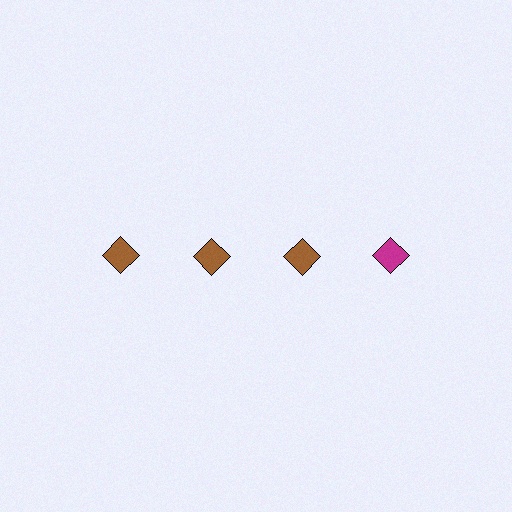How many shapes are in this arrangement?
There are 4 shapes arranged in a grid pattern.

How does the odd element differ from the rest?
It has a different color: magenta instead of brown.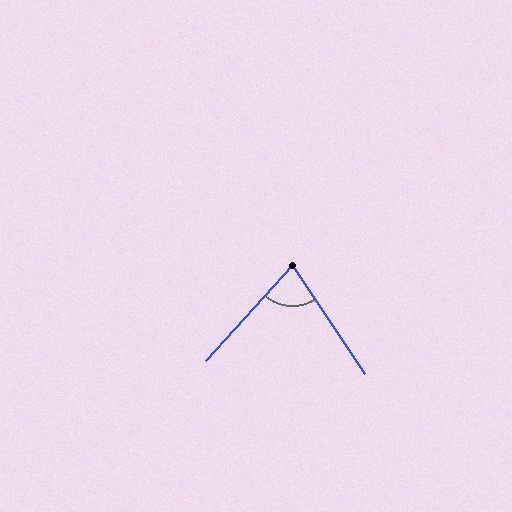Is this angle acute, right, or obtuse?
It is acute.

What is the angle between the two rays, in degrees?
Approximately 76 degrees.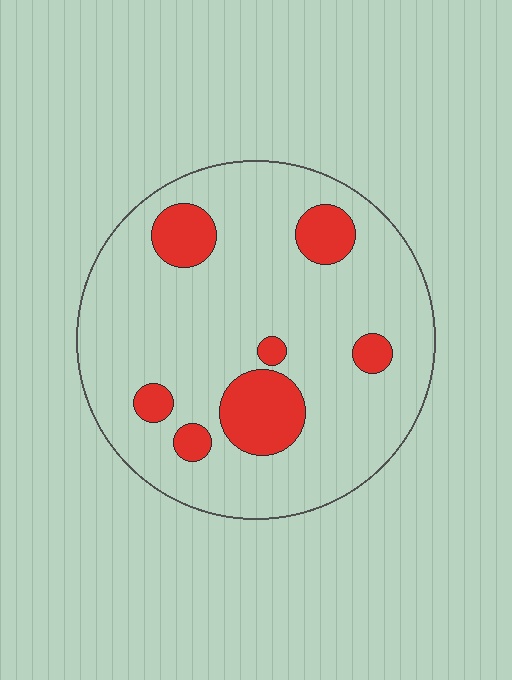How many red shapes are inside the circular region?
7.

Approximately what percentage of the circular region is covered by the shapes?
Approximately 15%.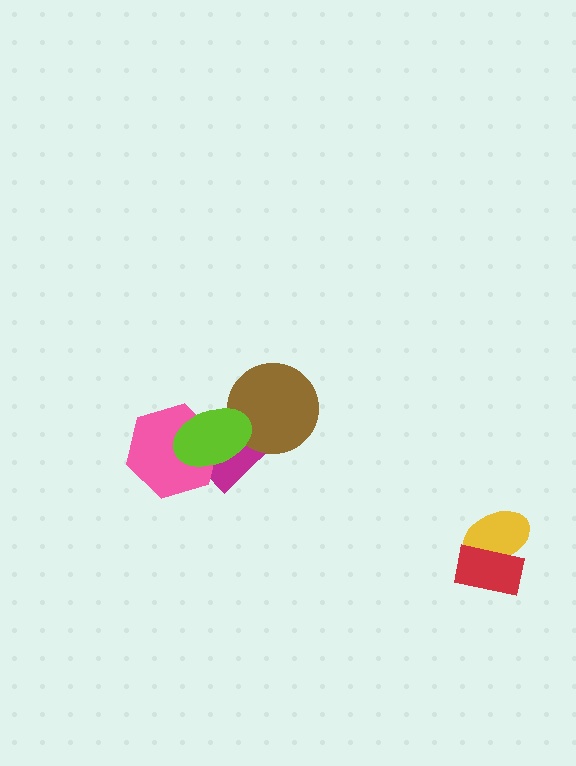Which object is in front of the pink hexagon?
The lime ellipse is in front of the pink hexagon.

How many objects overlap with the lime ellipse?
3 objects overlap with the lime ellipse.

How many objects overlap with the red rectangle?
1 object overlaps with the red rectangle.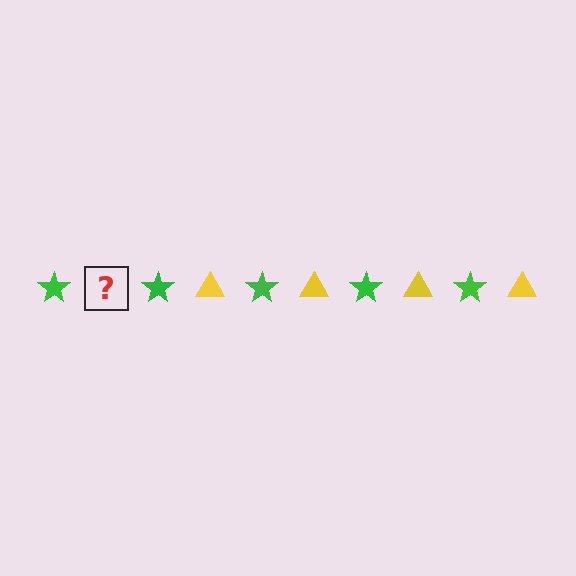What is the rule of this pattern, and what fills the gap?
The rule is that the pattern alternates between green star and yellow triangle. The gap should be filled with a yellow triangle.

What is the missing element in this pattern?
The missing element is a yellow triangle.